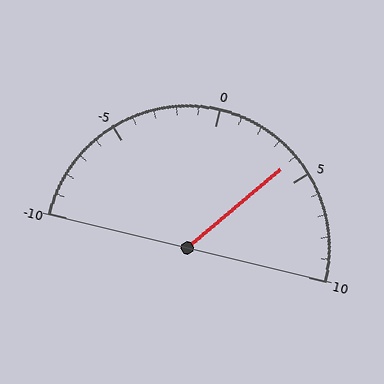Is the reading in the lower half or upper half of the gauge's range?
The reading is in the upper half of the range (-10 to 10).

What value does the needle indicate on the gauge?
The needle indicates approximately 4.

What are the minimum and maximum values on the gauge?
The gauge ranges from -10 to 10.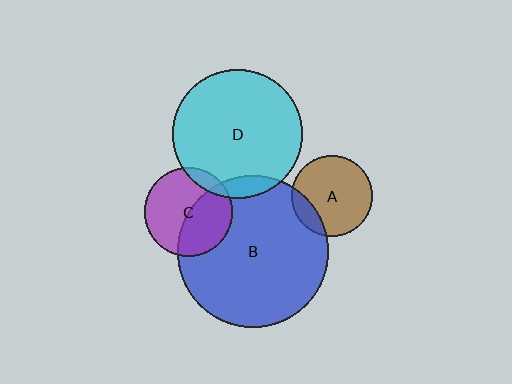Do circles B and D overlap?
Yes.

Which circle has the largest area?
Circle B (blue).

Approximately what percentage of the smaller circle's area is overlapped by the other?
Approximately 10%.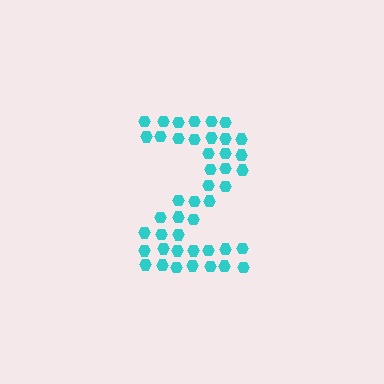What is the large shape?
The large shape is the digit 2.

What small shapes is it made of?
It is made of small hexagons.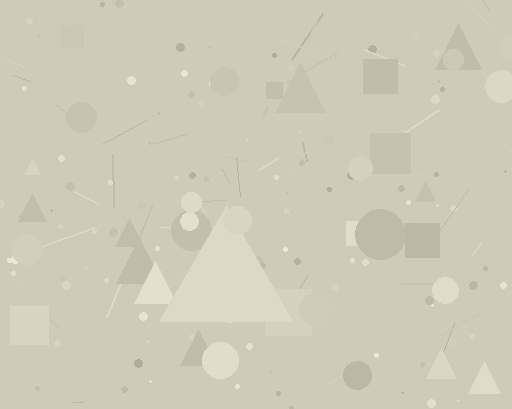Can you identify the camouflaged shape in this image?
The camouflaged shape is a triangle.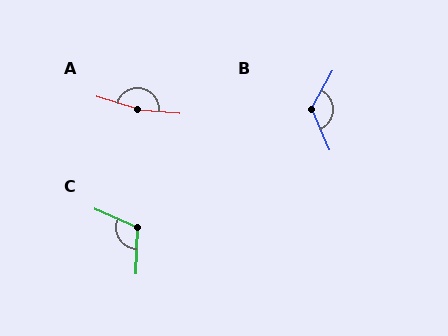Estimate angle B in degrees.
Approximately 127 degrees.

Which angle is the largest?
A, at approximately 169 degrees.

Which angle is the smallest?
C, at approximately 113 degrees.